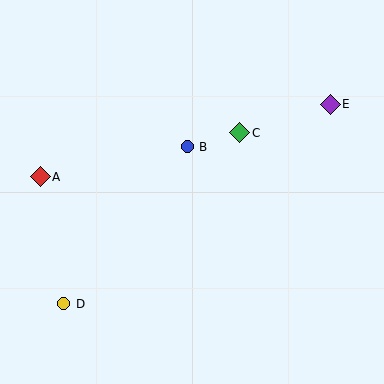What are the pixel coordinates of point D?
Point D is at (64, 304).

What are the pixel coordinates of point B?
Point B is at (187, 147).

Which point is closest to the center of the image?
Point B at (187, 147) is closest to the center.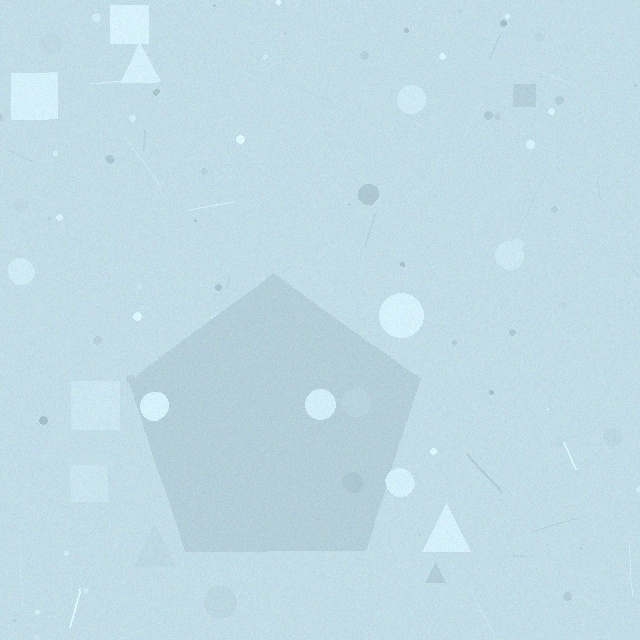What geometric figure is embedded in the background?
A pentagon is embedded in the background.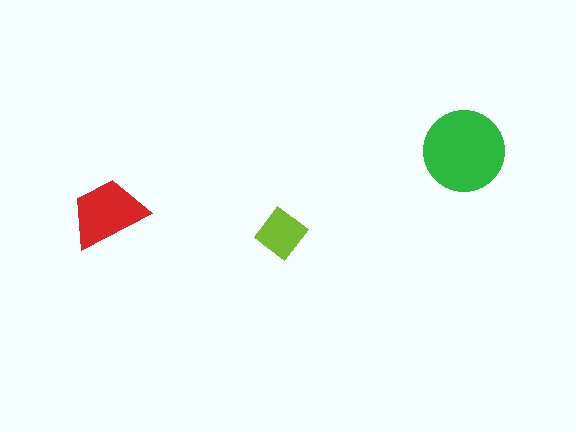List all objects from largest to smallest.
The green circle, the red trapezoid, the lime diamond.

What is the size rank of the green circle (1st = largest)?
1st.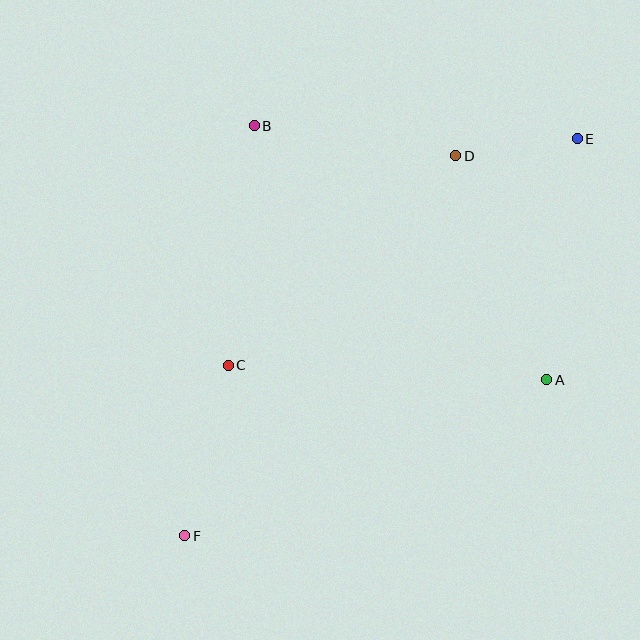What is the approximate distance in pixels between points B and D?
The distance between B and D is approximately 204 pixels.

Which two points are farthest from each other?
Points E and F are farthest from each other.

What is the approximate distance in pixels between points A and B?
The distance between A and B is approximately 387 pixels.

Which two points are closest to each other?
Points D and E are closest to each other.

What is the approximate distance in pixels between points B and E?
The distance between B and E is approximately 323 pixels.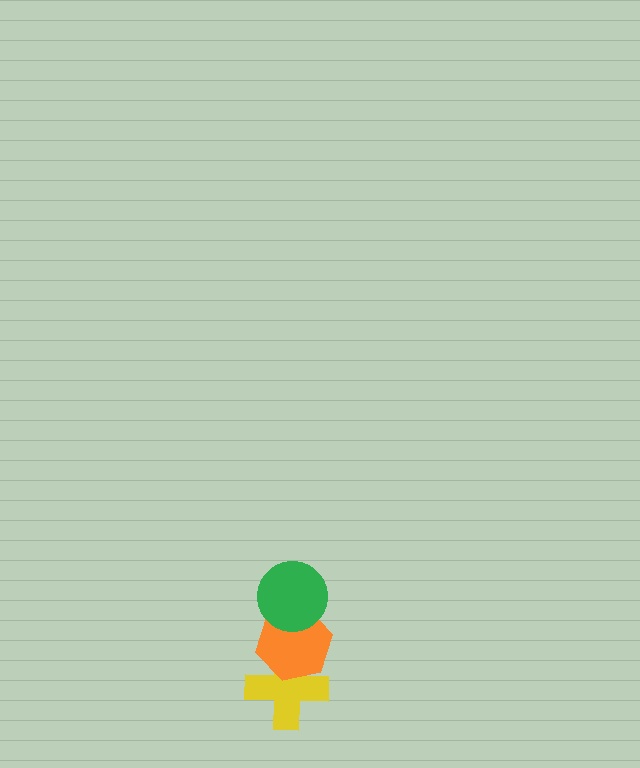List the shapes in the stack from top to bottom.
From top to bottom: the green circle, the orange hexagon, the yellow cross.